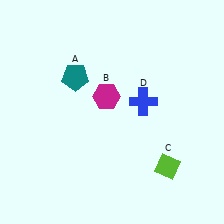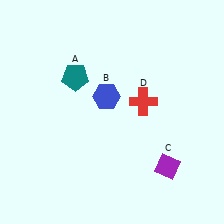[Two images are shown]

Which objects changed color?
B changed from magenta to blue. C changed from lime to purple. D changed from blue to red.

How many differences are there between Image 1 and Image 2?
There are 3 differences between the two images.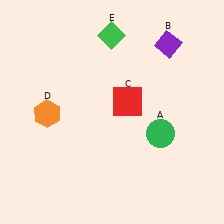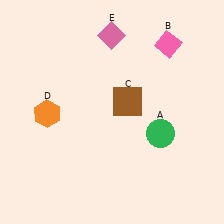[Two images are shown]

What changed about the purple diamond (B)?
In Image 1, B is purple. In Image 2, it changed to pink.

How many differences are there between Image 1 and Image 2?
There are 3 differences between the two images.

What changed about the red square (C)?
In Image 1, C is red. In Image 2, it changed to brown.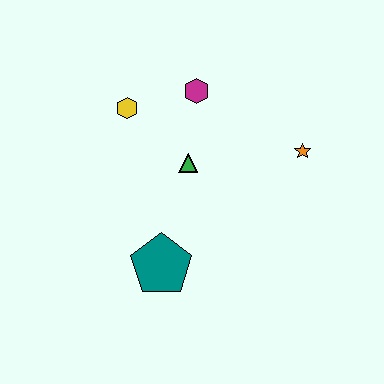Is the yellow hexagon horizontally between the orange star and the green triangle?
No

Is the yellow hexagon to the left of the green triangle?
Yes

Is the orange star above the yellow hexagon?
No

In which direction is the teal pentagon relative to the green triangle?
The teal pentagon is below the green triangle.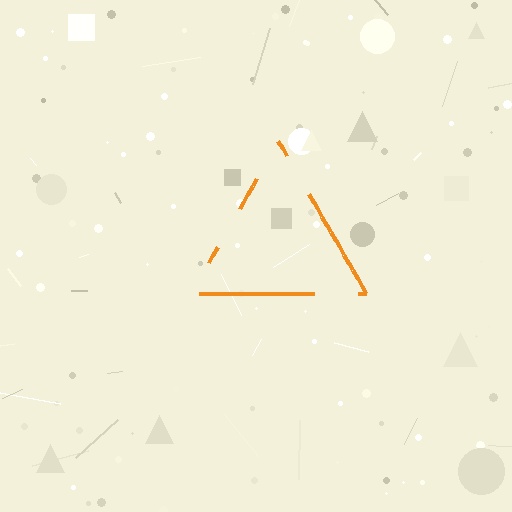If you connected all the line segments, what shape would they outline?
They would outline a triangle.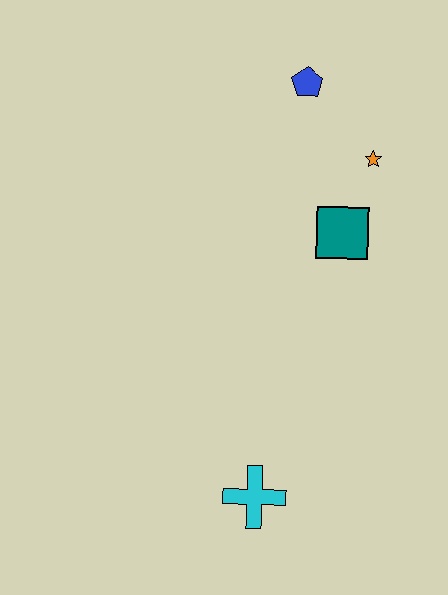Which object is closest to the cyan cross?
The teal square is closest to the cyan cross.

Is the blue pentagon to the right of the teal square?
No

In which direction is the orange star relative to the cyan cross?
The orange star is above the cyan cross.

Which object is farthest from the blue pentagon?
The cyan cross is farthest from the blue pentagon.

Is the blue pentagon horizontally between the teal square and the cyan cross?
Yes